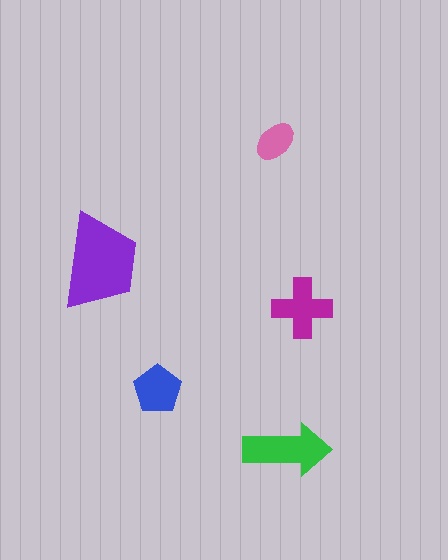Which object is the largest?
The purple trapezoid.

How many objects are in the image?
There are 5 objects in the image.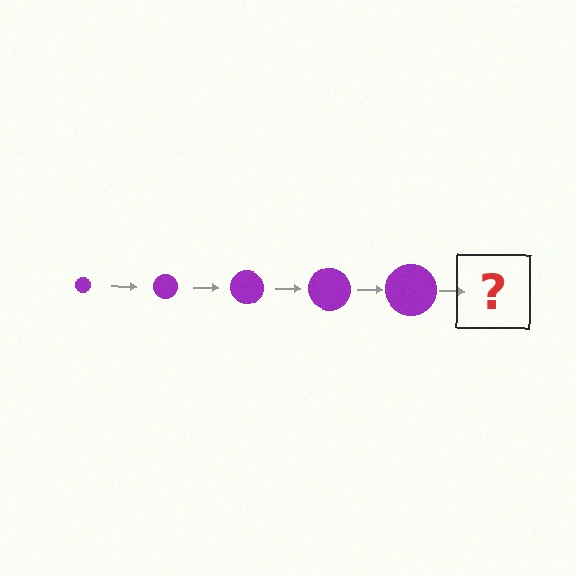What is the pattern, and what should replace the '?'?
The pattern is that the circle gets progressively larger each step. The '?' should be a purple circle, larger than the previous one.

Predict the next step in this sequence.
The next step is a purple circle, larger than the previous one.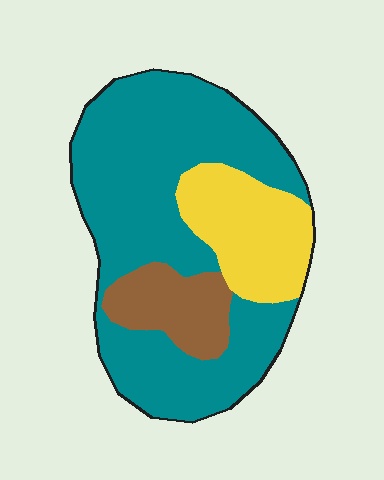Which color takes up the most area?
Teal, at roughly 65%.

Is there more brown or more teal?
Teal.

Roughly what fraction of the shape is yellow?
Yellow takes up between a sixth and a third of the shape.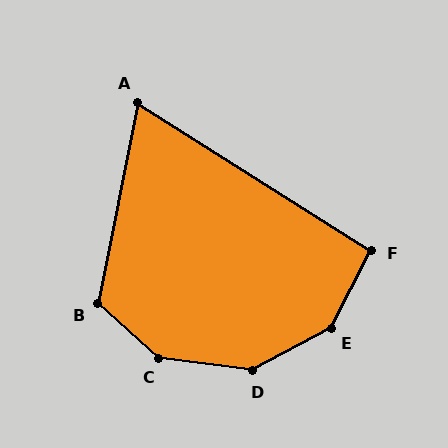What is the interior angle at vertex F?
Approximately 95 degrees (obtuse).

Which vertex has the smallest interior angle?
A, at approximately 69 degrees.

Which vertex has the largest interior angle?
C, at approximately 146 degrees.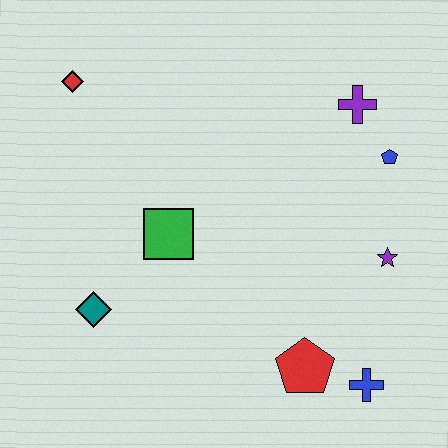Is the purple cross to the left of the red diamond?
No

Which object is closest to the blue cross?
The red pentagon is closest to the blue cross.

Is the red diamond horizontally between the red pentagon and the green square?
No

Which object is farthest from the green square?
The blue cross is farthest from the green square.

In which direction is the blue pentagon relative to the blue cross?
The blue pentagon is above the blue cross.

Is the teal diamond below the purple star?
Yes